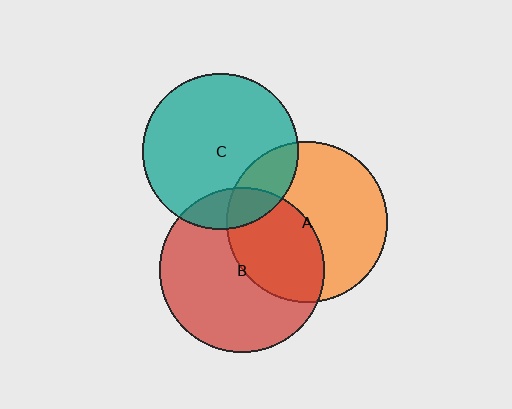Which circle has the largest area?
Circle B (red).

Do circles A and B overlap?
Yes.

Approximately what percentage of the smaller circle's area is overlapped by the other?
Approximately 40%.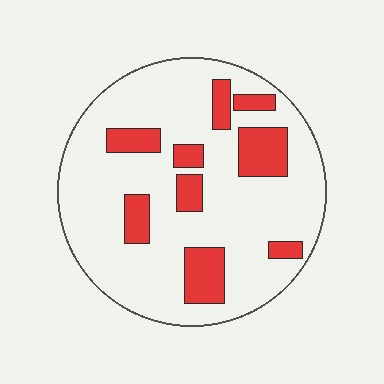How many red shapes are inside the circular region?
9.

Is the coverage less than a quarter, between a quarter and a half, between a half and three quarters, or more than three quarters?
Less than a quarter.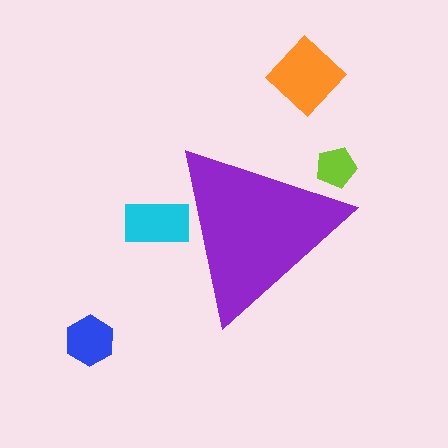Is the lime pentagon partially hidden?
Yes, the lime pentagon is partially hidden behind the purple triangle.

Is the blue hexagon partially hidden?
No, the blue hexagon is fully visible.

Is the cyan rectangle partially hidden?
Yes, the cyan rectangle is partially hidden behind the purple triangle.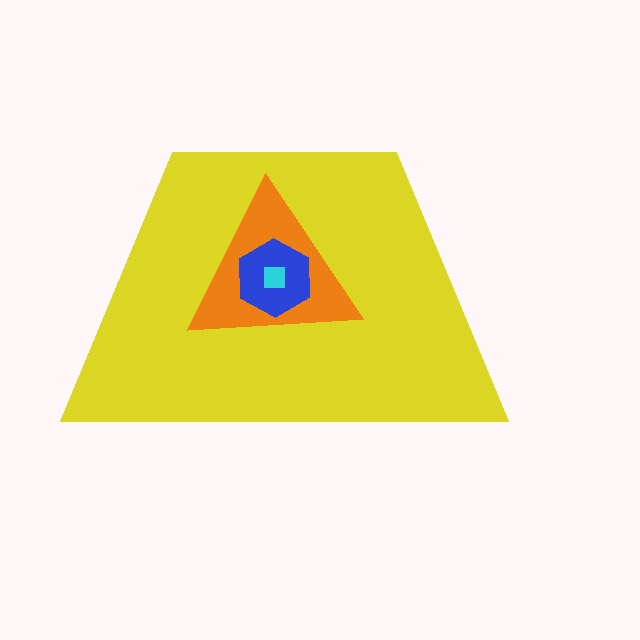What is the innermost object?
The cyan square.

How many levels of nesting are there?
4.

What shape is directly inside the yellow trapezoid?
The orange triangle.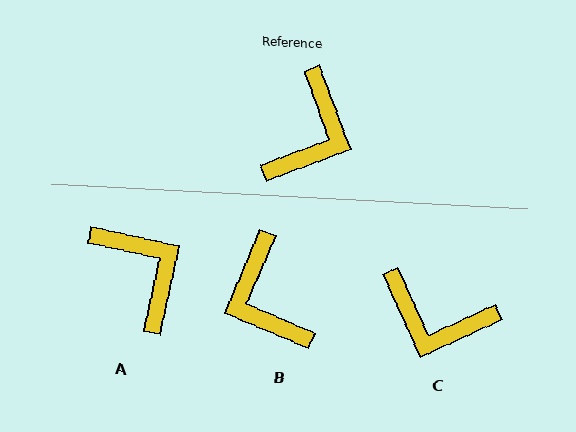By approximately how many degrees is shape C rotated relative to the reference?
Approximately 86 degrees clockwise.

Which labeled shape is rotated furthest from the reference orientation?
B, about 133 degrees away.